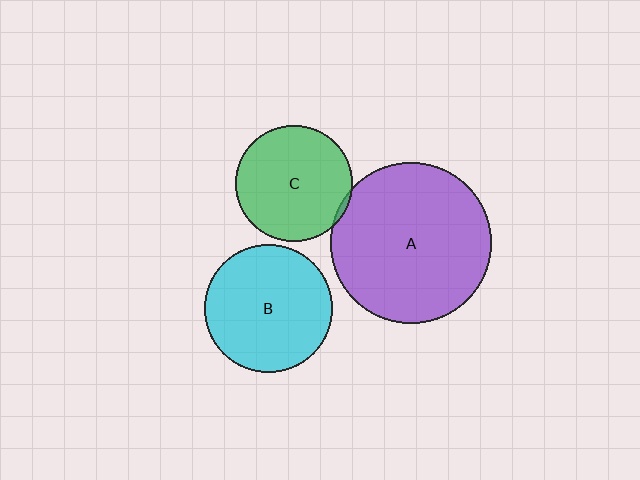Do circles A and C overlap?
Yes.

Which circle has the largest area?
Circle A (purple).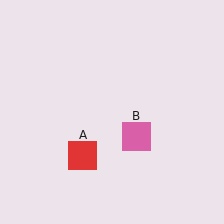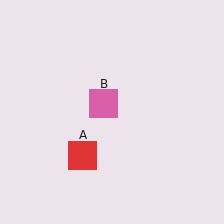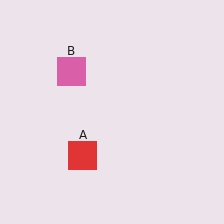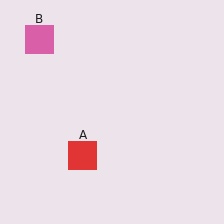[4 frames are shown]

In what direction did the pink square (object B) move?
The pink square (object B) moved up and to the left.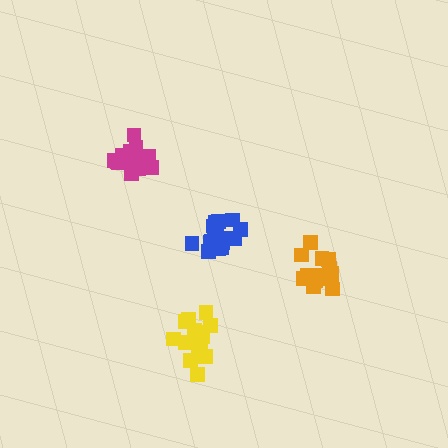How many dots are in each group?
Group 1: 19 dots, Group 2: 16 dots, Group 3: 19 dots, Group 4: 17 dots (71 total).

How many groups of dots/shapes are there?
There are 4 groups.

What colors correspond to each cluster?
The clusters are colored: blue, magenta, orange, yellow.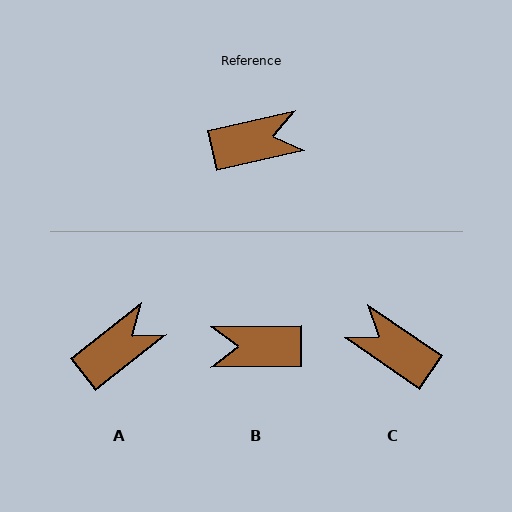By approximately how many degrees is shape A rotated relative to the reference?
Approximately 26 degrees counter-clockwise.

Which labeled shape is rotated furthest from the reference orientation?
B, about 168 degrees away.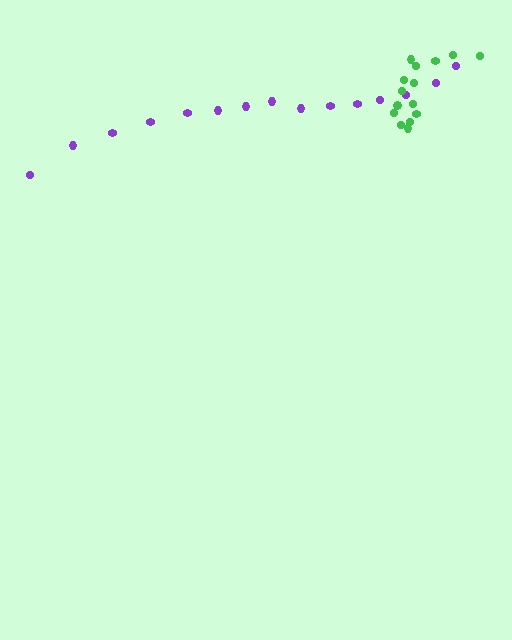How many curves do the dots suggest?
There are 2 distinct paths.